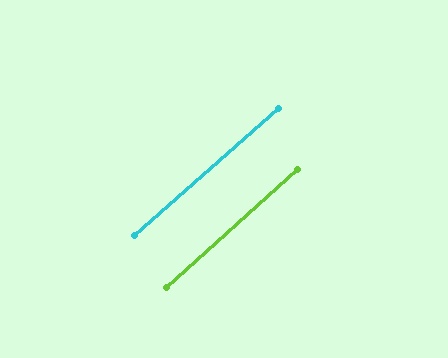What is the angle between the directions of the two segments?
Approximately 1 degree.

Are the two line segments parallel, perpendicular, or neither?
Parallel — their directions differ by only 0.7°.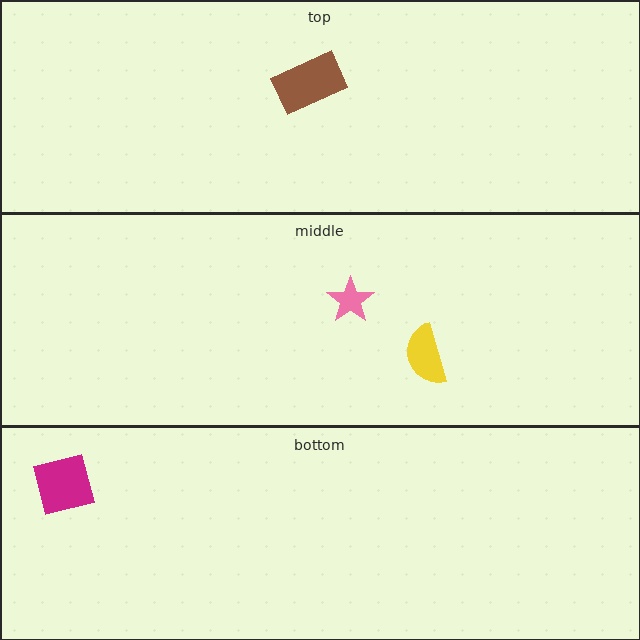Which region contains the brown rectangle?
The top region.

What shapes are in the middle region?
The pink star, the yellow semicircle.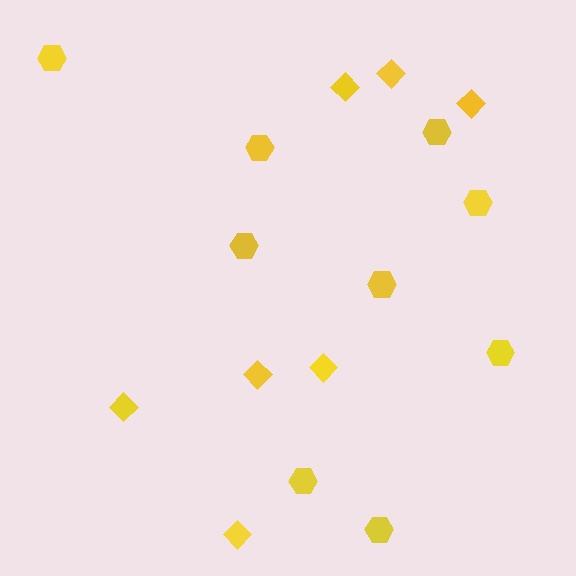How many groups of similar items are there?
There are 2 groups: one group of diamonds (7) and one group of hexagons (9).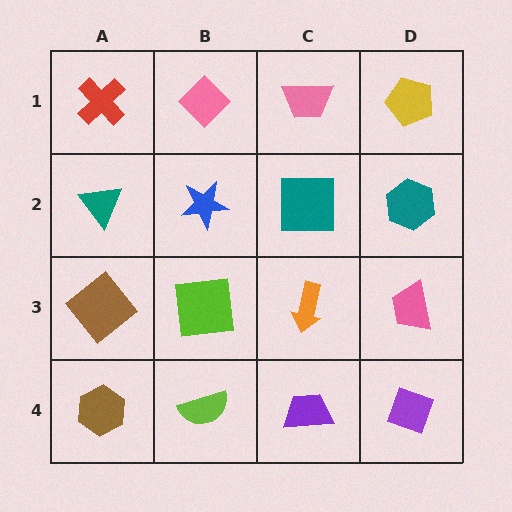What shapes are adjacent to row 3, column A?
A teal triangle (row 2, column A), a brown hexagon (row 4, column A), a lime square (row 3, column B).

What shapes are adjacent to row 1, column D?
A teal hexagon (row 2, column D), a pink trapezoid (row 1, column C).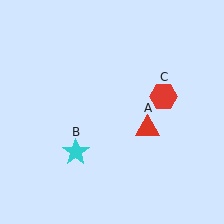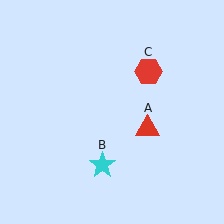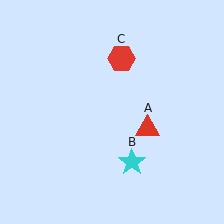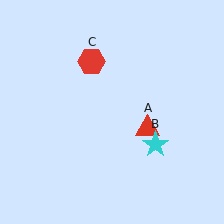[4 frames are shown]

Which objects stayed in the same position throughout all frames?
Red triangle (object A) remained stationary.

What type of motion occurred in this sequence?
The cyan star (object B), red hexagon (object C) rotated counterclockwise around the center of the scene.